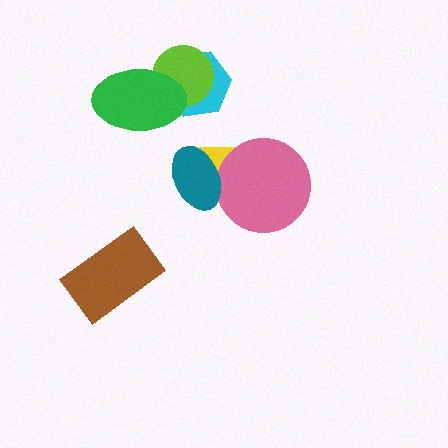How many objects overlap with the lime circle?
2 objects overlap with the lime circle.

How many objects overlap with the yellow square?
2 objects overlap with the yellow square.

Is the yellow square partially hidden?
Yes, it is partially covered by another shape.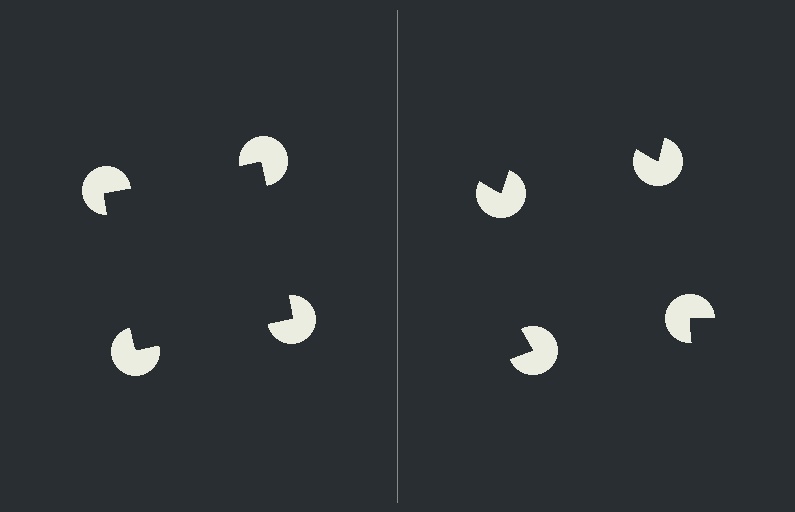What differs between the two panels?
The pac-man discs are positioned identically on both sides; only the wedge orientations differ. On the left they align to a square; on the right they are misaligned.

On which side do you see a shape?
An illusory square appears on the left side. On the right side the wedge cuts are rotated, so no coherent shape forms.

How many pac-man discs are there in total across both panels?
8 — 4 on each side.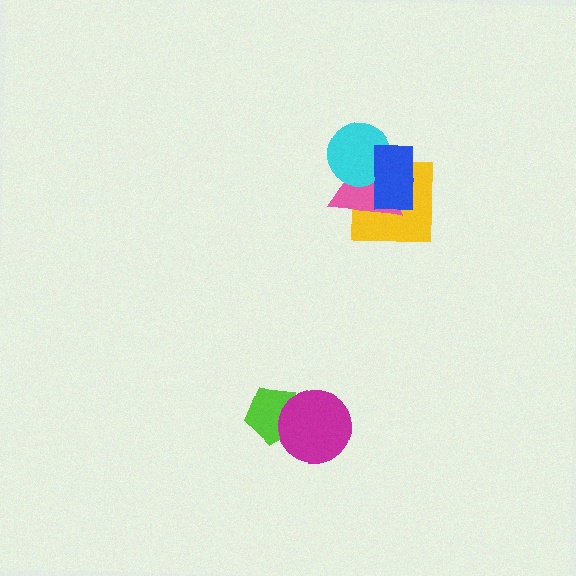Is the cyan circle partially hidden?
Yes, it is partially covered by another shape.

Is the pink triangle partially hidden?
Yes, it is partially covered by another shape.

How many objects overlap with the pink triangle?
3 objects overlap with the pink triangle.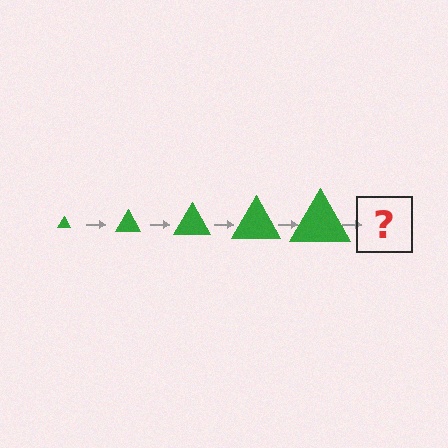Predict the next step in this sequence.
The next step is a green triangle, larger than the previous one.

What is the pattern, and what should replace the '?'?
The pattern is that the triangle gets progressively larger each step. The '?' should be a green triangle, larger than the previous one.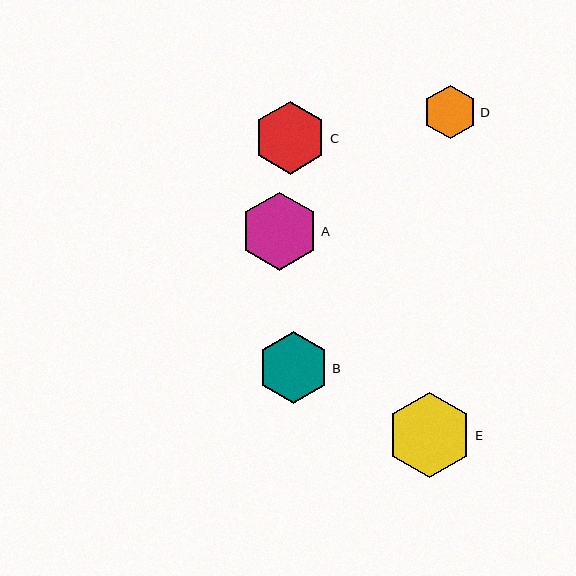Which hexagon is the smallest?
Hexagon D is the smallest with a size of approximately 53 pixels.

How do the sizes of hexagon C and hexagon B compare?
Hexagon C and hexagon B are approximately the same size.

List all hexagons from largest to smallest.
From largest to smallest: E, A, C, B, D.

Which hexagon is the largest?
Hexagon E is the largest with a size of approximately 85 pixels.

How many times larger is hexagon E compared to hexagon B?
Hexagon E is approximately 1.2 times the size of hexagon B.